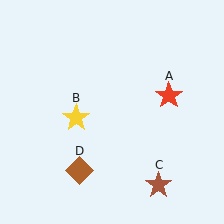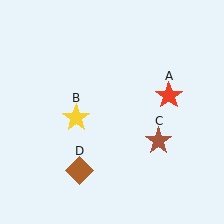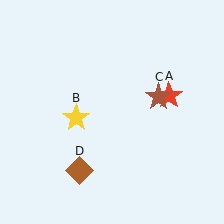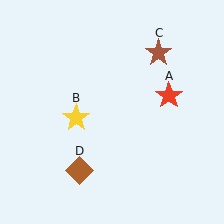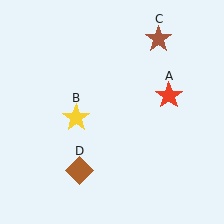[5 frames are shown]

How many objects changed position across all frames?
1 object changed position: brown star (object C).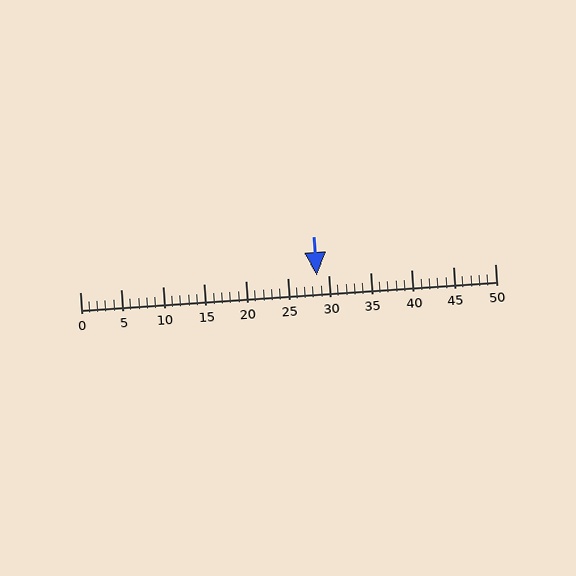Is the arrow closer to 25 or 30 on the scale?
The arrow is closer to 30.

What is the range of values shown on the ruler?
The ruler shows values from 0 to 50.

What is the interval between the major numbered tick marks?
The major tick marks are spaced 5 units apart.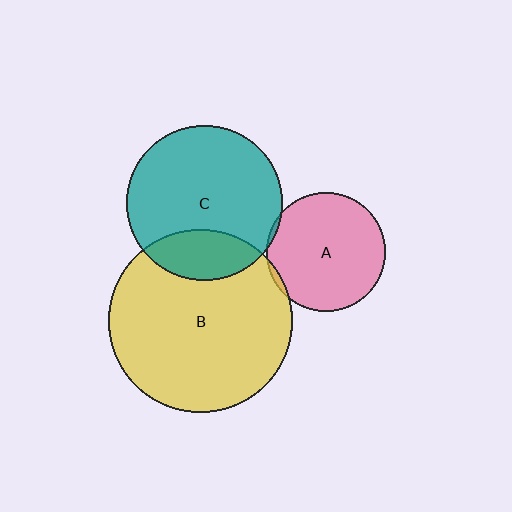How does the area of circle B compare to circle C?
Approximately 1.4 times.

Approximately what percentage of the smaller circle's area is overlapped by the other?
Approximately 25%.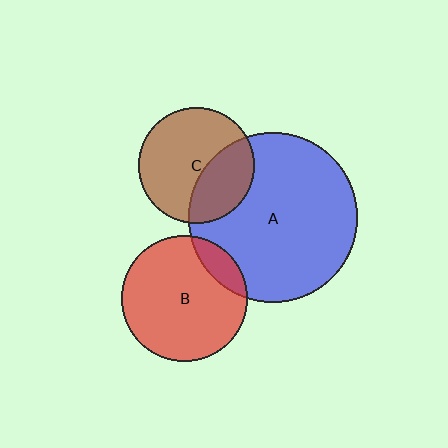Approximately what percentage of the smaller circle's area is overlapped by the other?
Approximately 35%.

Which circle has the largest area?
Circle A (blue).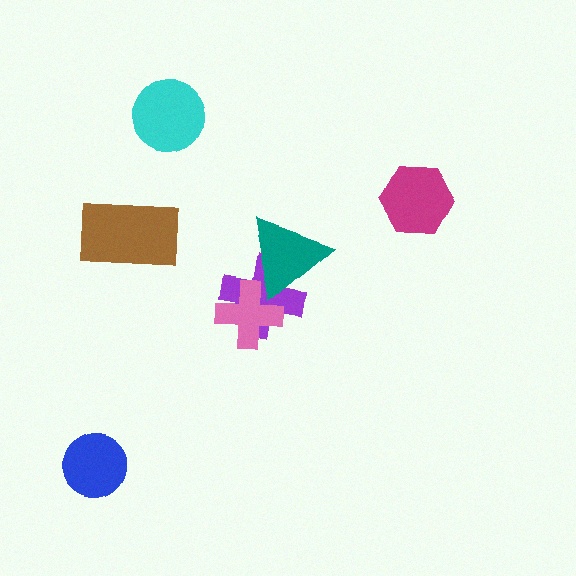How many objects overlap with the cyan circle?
0 objects overlap with the cyan circle.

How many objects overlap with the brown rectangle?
0 objects overlap with the brown rectangle.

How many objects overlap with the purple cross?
2 objects overlap with the purple cross.